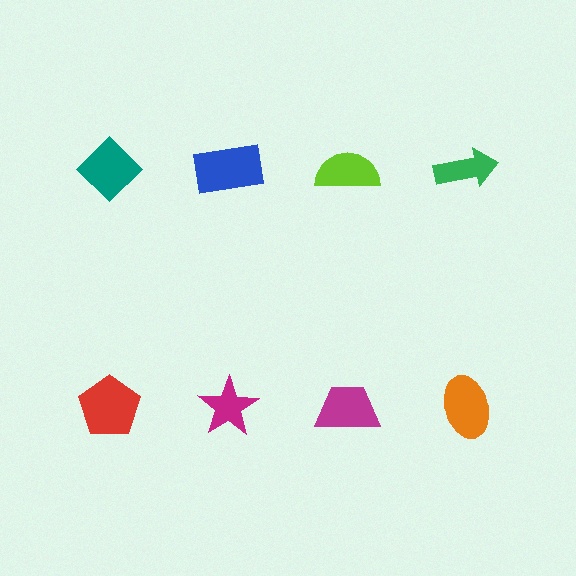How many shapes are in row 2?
4 shapes.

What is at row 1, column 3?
A lime semicircle.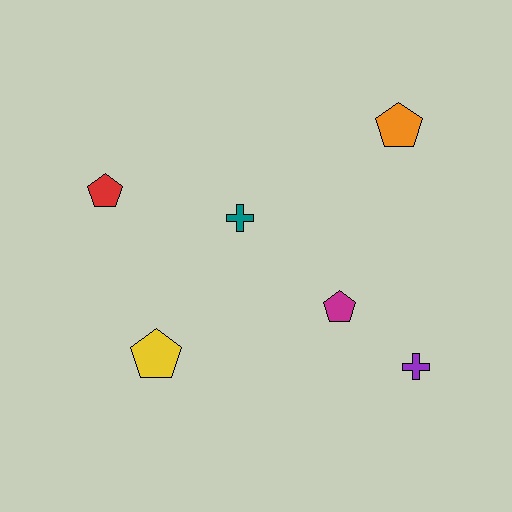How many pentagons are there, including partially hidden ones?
There are 4 pentagons.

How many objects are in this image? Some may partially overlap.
There are 6 objects.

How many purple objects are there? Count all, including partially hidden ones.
There is 1 purple object.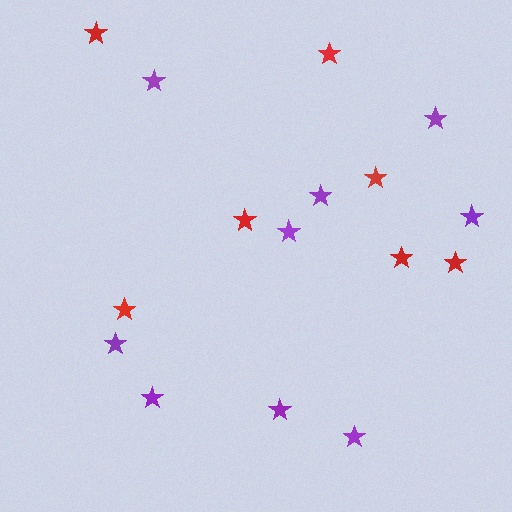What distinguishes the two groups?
There are 2 groups: one group of purple stars (9) and one group of red stars (7).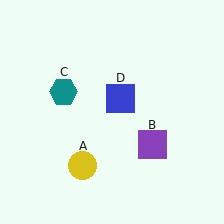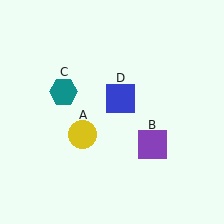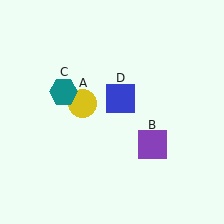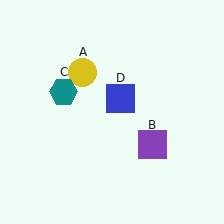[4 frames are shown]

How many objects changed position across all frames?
1 object changed position: yellow circle (object A).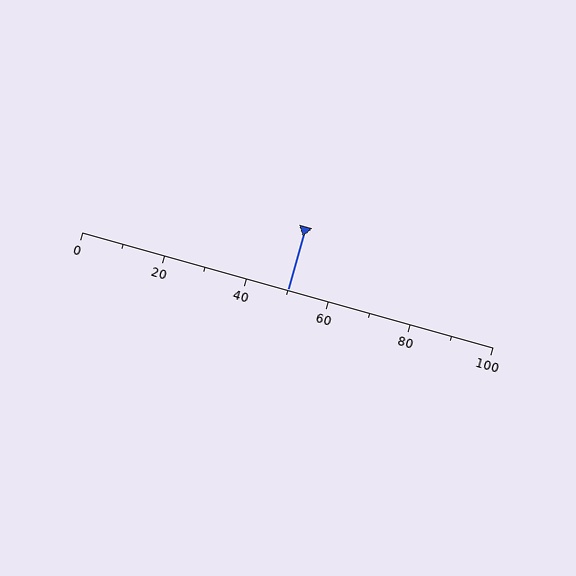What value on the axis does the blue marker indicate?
The marker indicates approximately 50.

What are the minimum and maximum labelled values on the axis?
The axis runs from 0 to 100.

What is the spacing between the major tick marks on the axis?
The major ticks are spaced 20 apart.